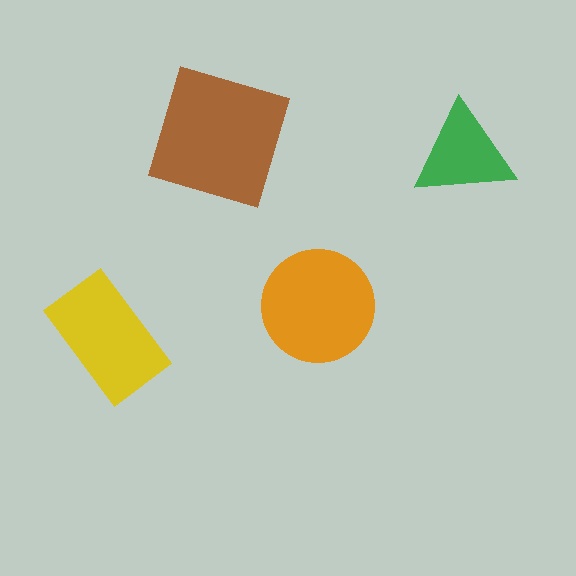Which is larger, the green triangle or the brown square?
The brown square.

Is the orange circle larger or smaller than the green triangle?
Larger.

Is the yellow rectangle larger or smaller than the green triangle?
Larger.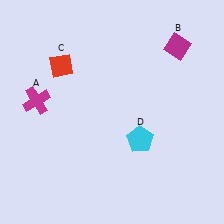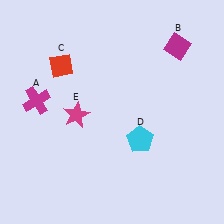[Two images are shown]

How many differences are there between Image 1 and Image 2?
There is 1 difference between the two images.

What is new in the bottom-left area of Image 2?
A magenta star (E) was added in the bottom-left area of Image 2.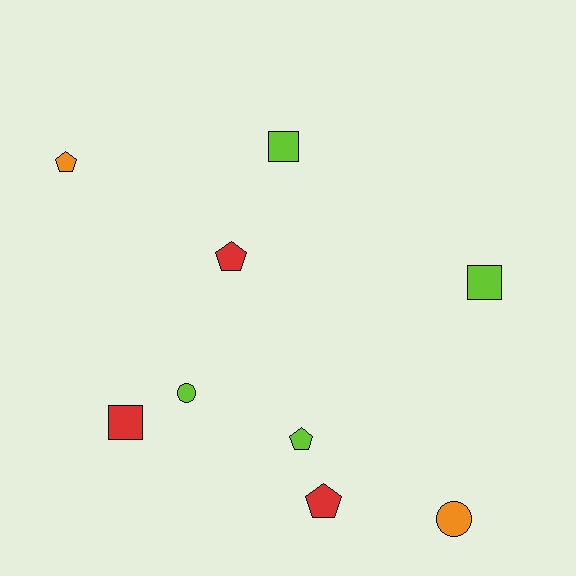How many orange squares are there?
There are no orange squares.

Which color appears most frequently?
Lime, with 4 objects.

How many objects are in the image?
There are 9 objects.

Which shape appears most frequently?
Pentagon, with 4 objects.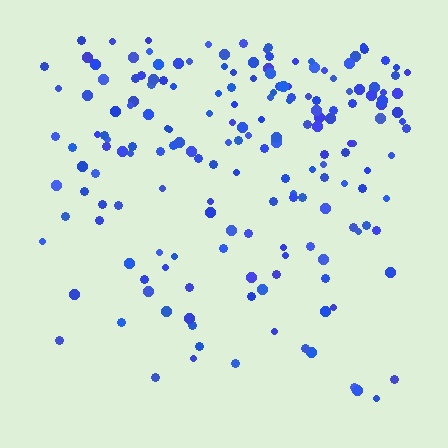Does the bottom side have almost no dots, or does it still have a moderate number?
Still a moderate number, just noticeably fewer than the top.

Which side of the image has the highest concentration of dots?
The top.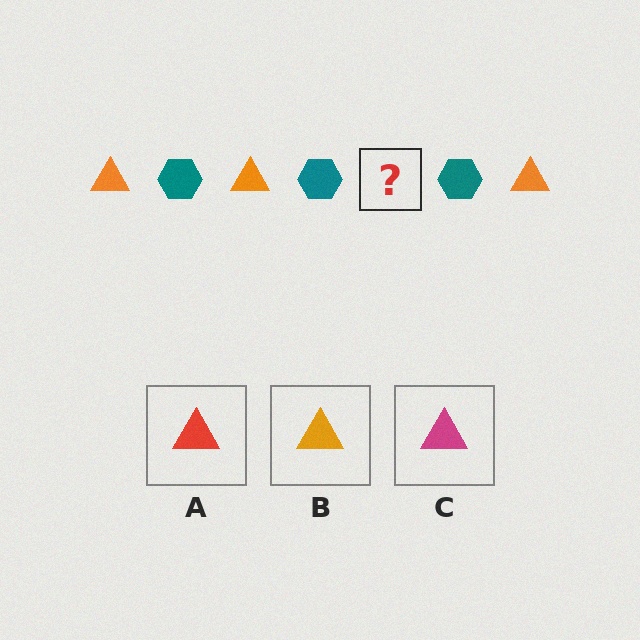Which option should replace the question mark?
Option B.